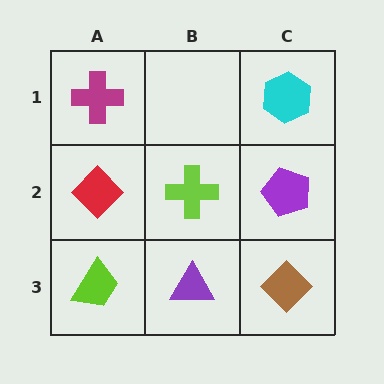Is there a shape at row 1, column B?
No, that cell is empty.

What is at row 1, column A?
A magenta cross.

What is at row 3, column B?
A purple triangle.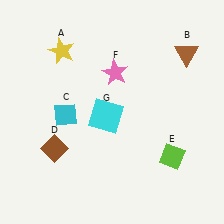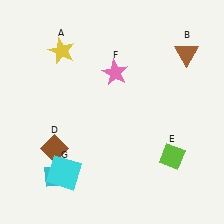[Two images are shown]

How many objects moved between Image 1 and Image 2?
2 objects moved between the two images.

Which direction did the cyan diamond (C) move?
The cyan diamond (C) moved down.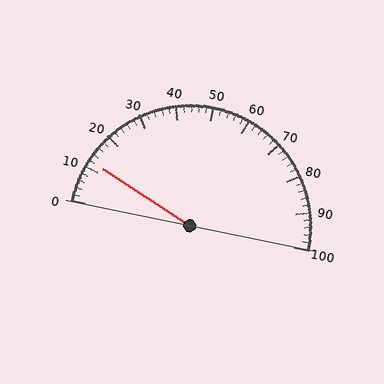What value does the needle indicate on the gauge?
The needle indicates approximately 12.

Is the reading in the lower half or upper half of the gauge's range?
The reading is in the lower half of the range (0 to 100).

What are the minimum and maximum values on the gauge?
The gauge ranges from 0 to 100.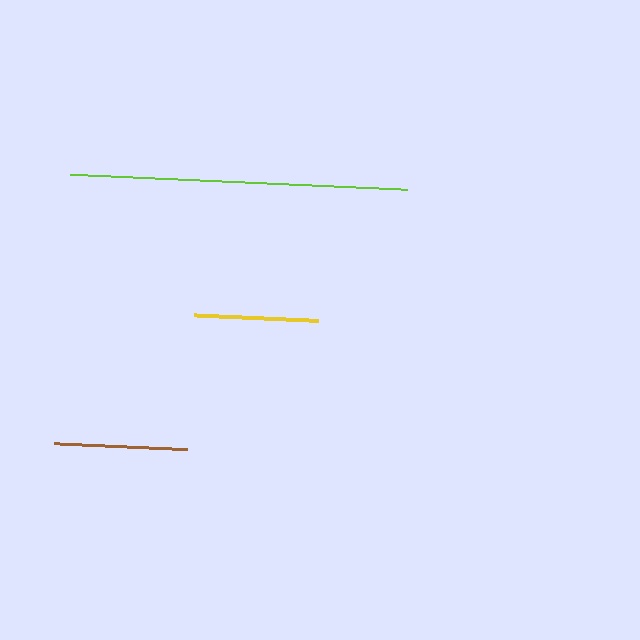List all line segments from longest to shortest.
From longest to shortest: lime, brown, yellow.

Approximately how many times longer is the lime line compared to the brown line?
The lime line is approximately 2.5 times the length of the brown line.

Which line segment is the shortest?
The yellow line is the shortest at approximately 123 pixels.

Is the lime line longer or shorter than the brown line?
The lime line is longer than the brown line.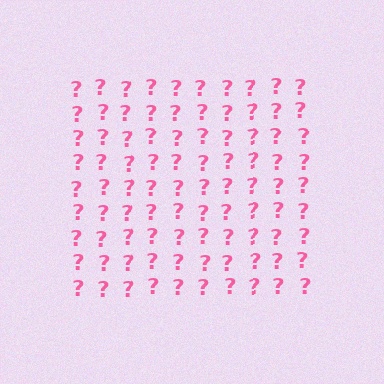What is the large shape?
The large shape is a square.